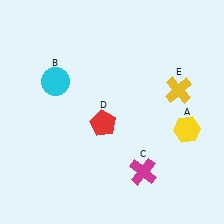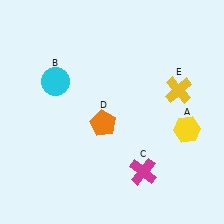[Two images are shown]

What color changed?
The pentagon (D) changed from red in Image 1 to orange in Image 2.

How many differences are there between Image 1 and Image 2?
There is 1 difference between the two images.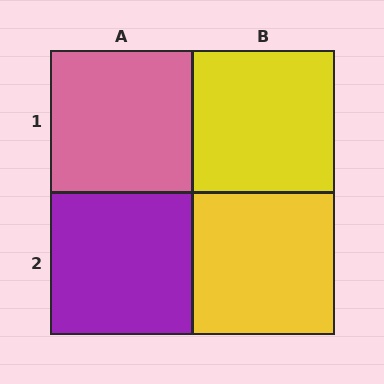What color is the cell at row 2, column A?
Purple.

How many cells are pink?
1 cell is pink.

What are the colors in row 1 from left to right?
Pink, yellow.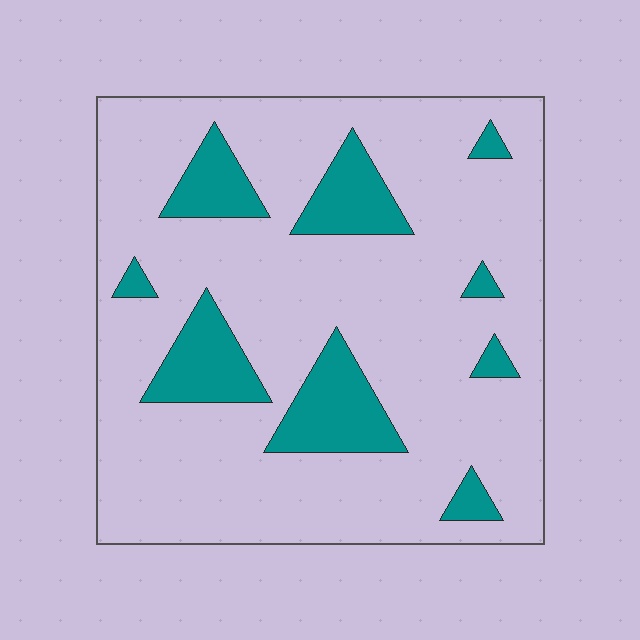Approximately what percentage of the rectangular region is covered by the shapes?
Approximately 20%.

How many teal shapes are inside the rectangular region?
9.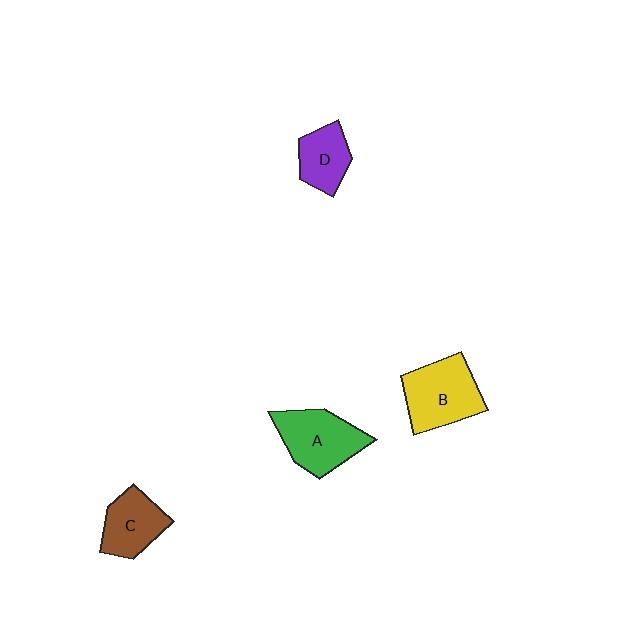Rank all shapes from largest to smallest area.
From largest to smallest: B (yellow), A (green), C (brown), D (purple).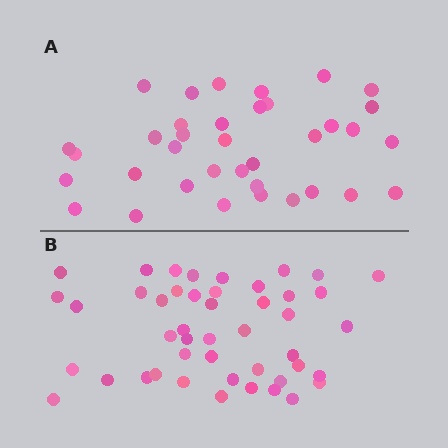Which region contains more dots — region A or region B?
Region B (the bottom region) has more dots.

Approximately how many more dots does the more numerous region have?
Region B has roughly 10 or so more dots than region A.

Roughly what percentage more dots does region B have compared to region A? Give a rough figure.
About 30% more.